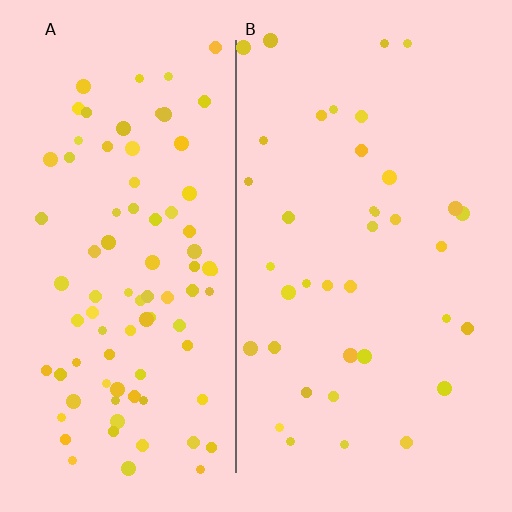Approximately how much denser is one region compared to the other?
Approximately 2.3× — region A over region B.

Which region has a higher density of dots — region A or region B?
A (the left).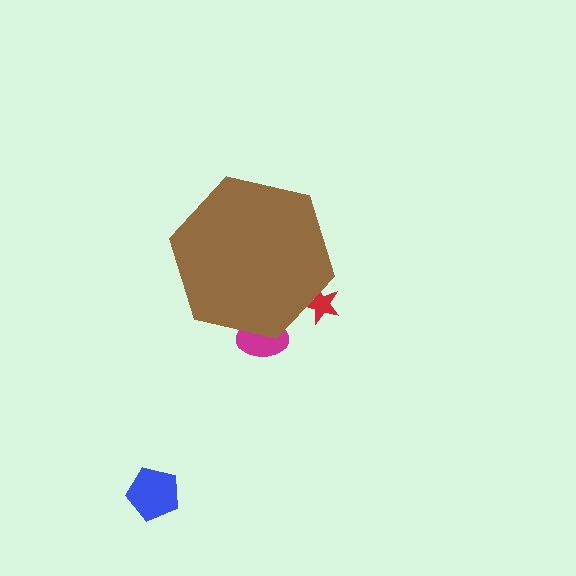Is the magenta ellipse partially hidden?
Yes, the magenta ellipse is partially hidden behind the brown hexagon.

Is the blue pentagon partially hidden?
No, the blue pentagon is fully visible.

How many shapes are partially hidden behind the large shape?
2 shapes are partially hidden.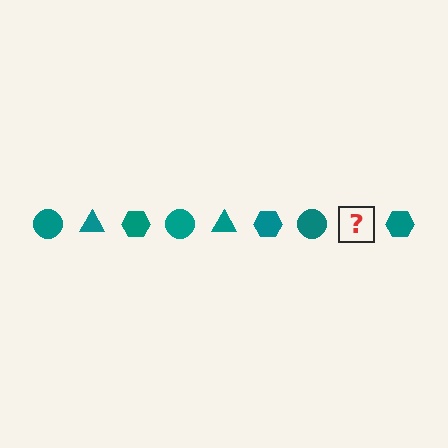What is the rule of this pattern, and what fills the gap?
The rule is that the pattern cycles through circle, triangle, hexagon shapes in teal. The gap should be filled with a teal triangle.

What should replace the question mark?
The question mark should be replaced with a teal triangle.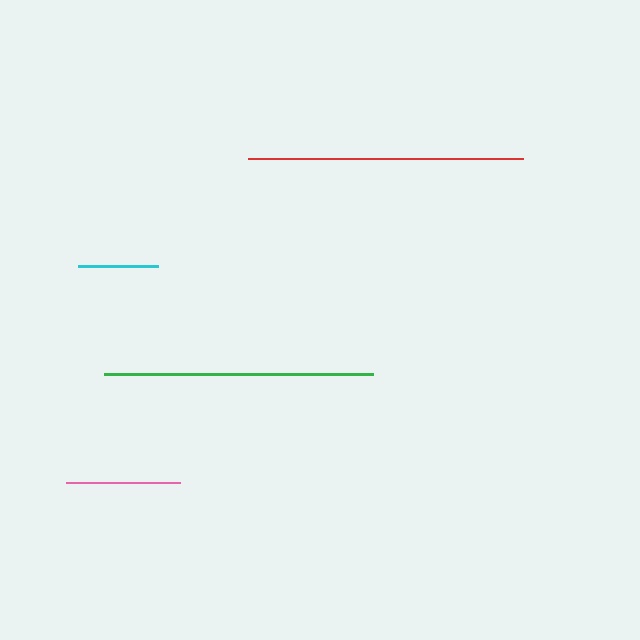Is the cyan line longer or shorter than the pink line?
The pink line is longer than the cyan line.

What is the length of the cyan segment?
The cyan segment is approximately 80 pixels long.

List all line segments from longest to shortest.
From longest to shortest: red, green, pink, cyan.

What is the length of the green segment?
The green segment is approximately 269 pixels long.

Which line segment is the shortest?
The cyan line is the shortest at approximately 80 pixels.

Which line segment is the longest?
The red line is the longest at approximately 275 pixels.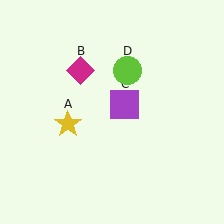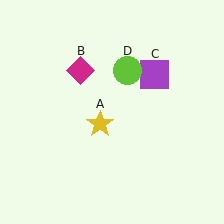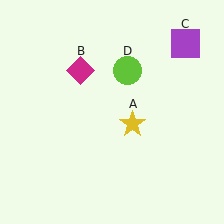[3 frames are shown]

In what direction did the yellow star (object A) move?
The yellow star (object A) moved right.